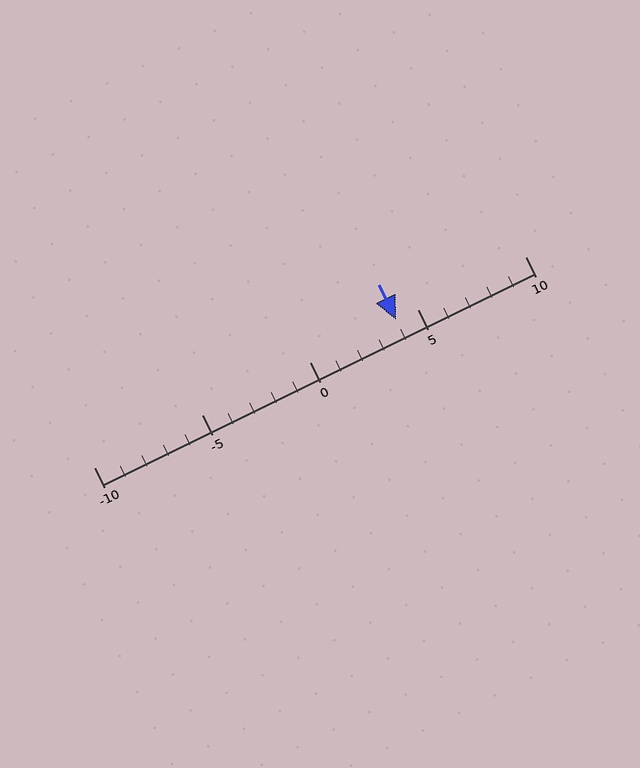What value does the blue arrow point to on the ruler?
The blue arrow points to approximately 4.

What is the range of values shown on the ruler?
The ruler shows values from -10 to 10.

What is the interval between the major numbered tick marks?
The major tick marks are spaced 5 units apart.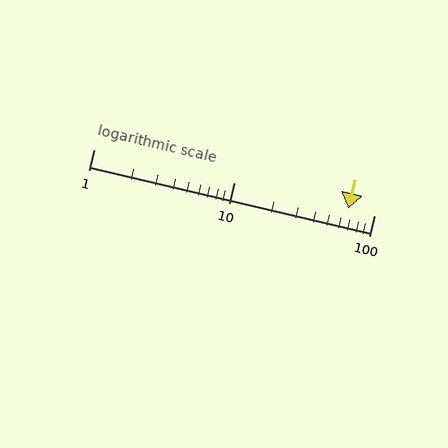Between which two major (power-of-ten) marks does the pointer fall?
The pointer is between 10 and 100.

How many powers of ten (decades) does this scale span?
The scale spans 2 decades, from 1 to 100.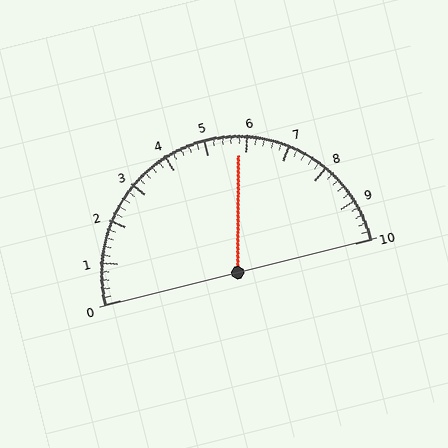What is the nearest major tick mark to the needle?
The nearest major tick mark is 6.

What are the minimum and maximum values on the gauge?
The gauge ranges from 0 to 10.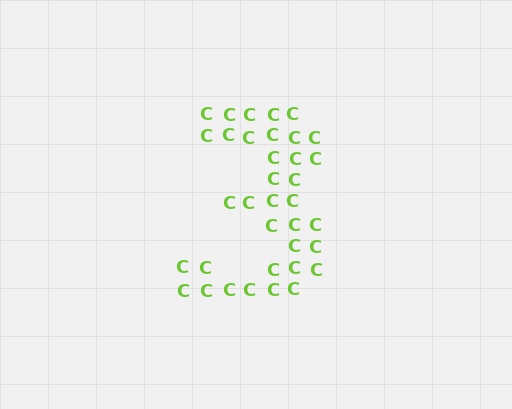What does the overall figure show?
The overall figure shows the digit 3.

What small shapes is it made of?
It is made of small letter C's.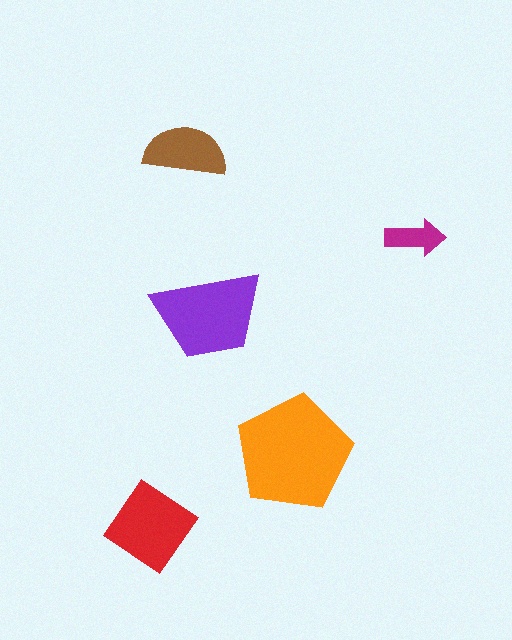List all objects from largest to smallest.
The orange pentagon, the purple trapezoid, the red diamond, the brown semicircle, the magenta arrow.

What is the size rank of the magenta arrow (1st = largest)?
5th.